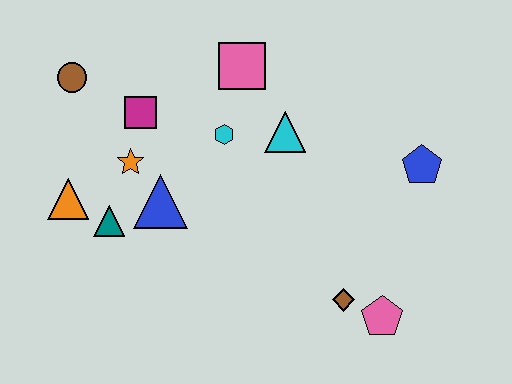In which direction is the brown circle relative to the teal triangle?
The brown circle is above the teal triangle.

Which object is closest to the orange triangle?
The teal triangle is closest to the orange triangle.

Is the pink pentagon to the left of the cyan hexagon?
No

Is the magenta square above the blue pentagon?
Yes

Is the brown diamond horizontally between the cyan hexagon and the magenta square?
No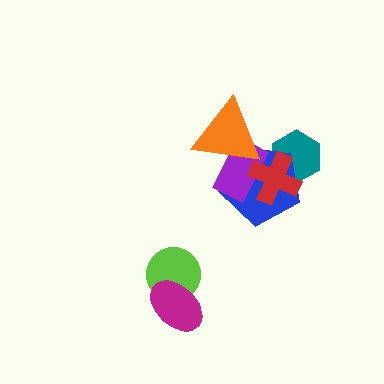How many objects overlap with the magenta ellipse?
1 object overlaps with the magenta ellipse.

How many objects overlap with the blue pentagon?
4 objects overlap with the blue pentagon.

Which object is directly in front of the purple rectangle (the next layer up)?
The red cross is directly in front of the purple rectangle.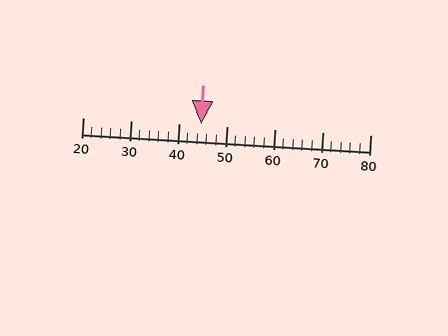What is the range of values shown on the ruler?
The ruler shows values from 20 to 80.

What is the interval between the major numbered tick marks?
The major tick marks are spaced 10 units apart.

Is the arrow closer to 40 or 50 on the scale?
The arrow is closer to 40.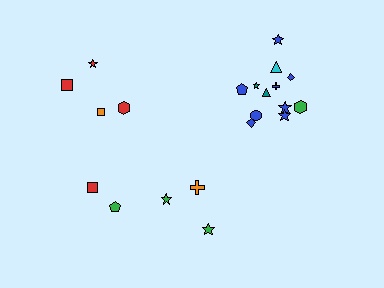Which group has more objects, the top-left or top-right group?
The top-right group.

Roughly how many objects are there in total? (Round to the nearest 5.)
Roughly 20 objects in total.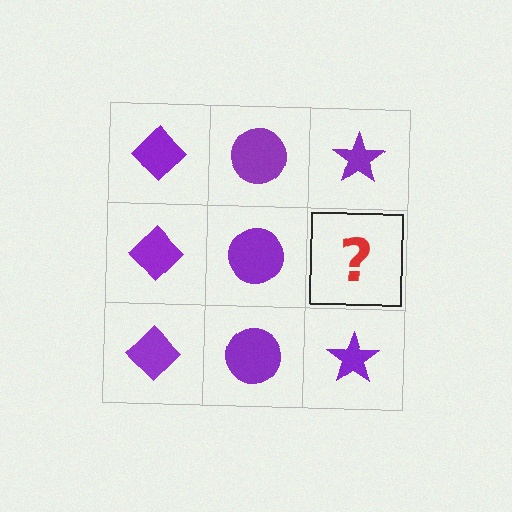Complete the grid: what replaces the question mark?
The question mark should be replaced with a purple star.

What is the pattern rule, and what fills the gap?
The rule is that each column has a consistent shape. The gap should be filled with a purple star.